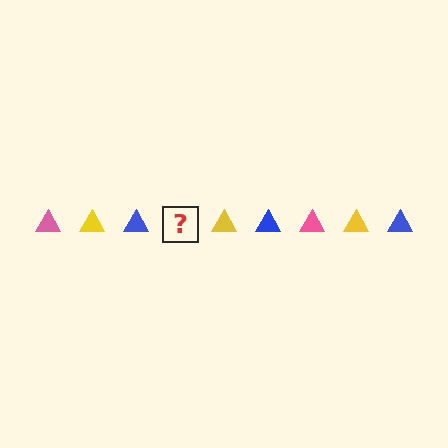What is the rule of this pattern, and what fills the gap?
The rule is that the pattern cycles through pink, yellow, blue triangles. The gap should be filled with a pink triangle.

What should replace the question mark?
The question mark should be replaced with a pink triangle.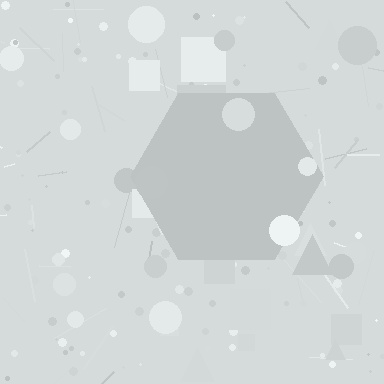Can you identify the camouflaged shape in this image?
The camouflaged shape is a hexagon.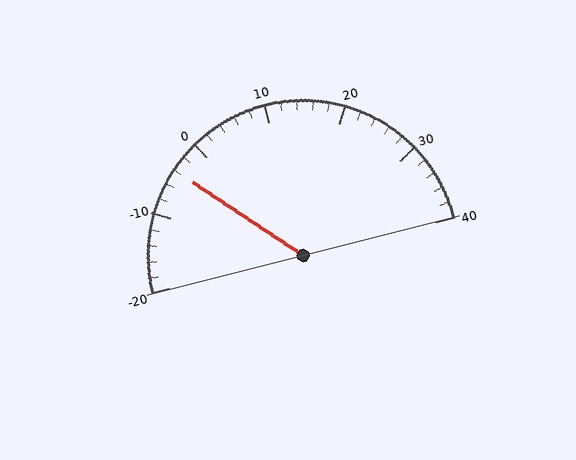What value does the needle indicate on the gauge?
The needle indicates approximately -4.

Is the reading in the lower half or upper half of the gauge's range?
The reading is in the lower half of the range (-20 to 40).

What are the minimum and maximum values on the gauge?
The gauge ranges from -20 to 40.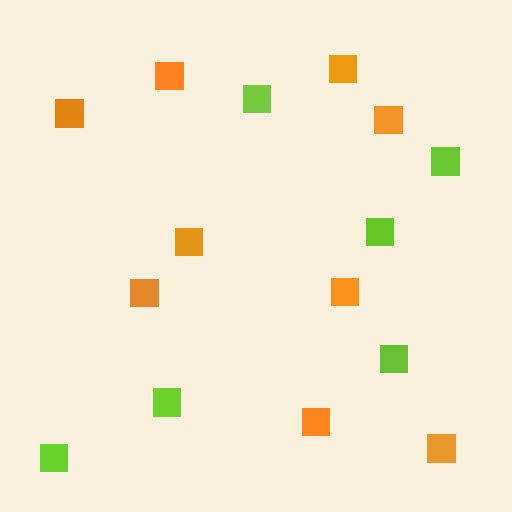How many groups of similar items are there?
There are 2 groups: one group of orange squares (9) and one group of lime squares (6).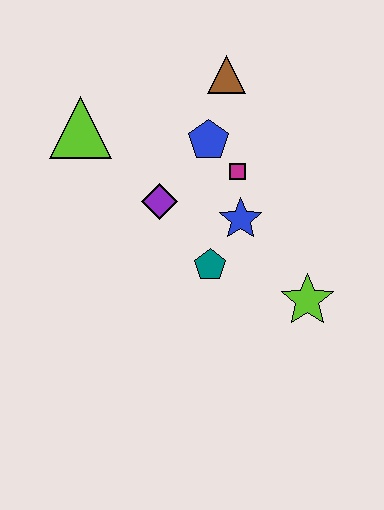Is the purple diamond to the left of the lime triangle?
No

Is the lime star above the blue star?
No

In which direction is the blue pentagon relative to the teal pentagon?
The blue pentagon is above the teal pentagon.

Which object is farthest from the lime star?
The lime triangle is farthest from the lime star.